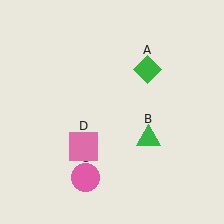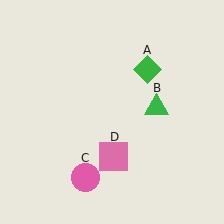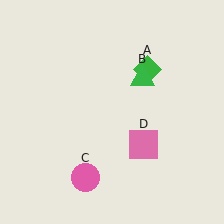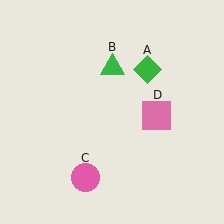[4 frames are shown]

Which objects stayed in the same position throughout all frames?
Green diamond (object A) and pink circle (object C) remained stationary.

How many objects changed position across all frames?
2 objects changed position: green triangle (object B), pink square (object D).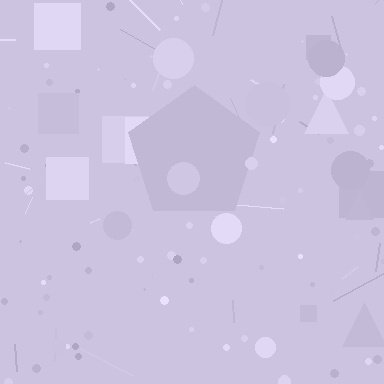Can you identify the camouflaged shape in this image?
The camouflaged shape is a pentagon.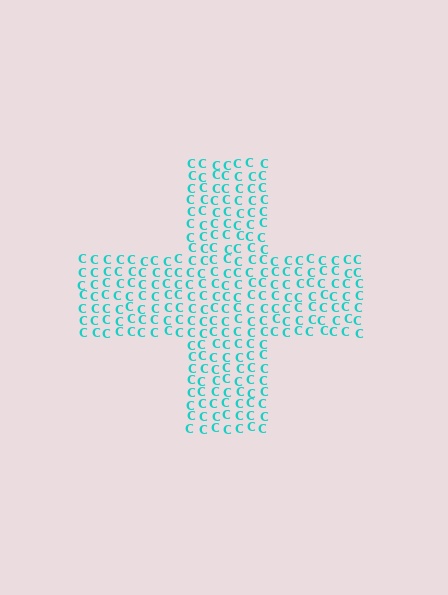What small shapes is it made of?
It is made of small letter C's.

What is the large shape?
The large shape is a cross.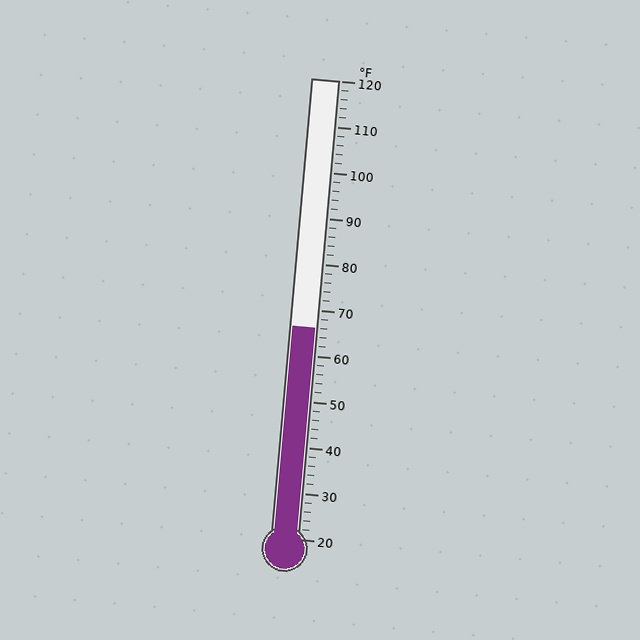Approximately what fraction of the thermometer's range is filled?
The thermometer is filled to approximately 45% of its range.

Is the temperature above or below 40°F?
The temperature is above 40°F.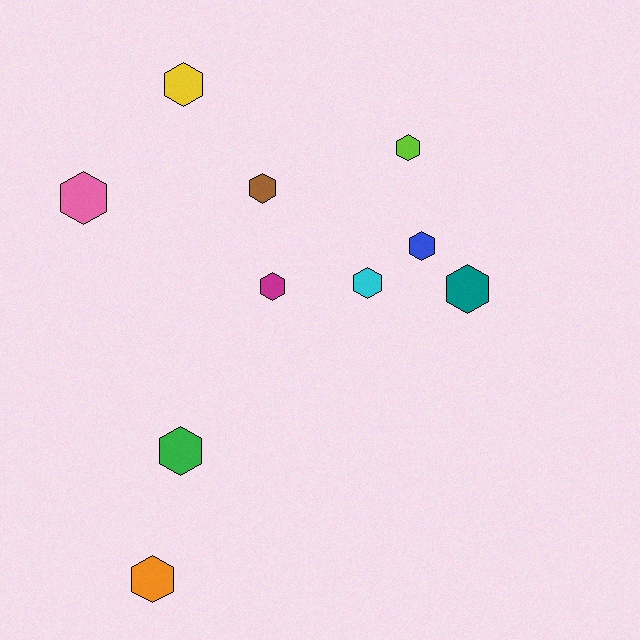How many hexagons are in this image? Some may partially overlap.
There are 10 hexagons.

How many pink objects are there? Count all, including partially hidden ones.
There is 1 pink object.